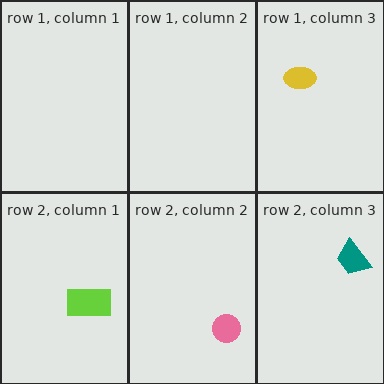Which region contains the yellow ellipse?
The row 1, column 3 region.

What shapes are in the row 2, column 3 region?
The teal trapezoid.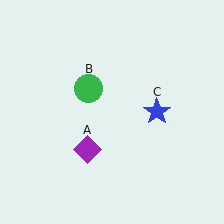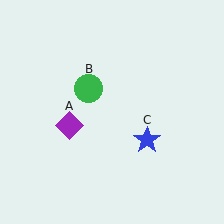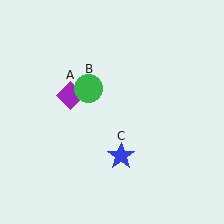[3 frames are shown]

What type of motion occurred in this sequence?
The purple diamond (object A), blue star (object C) rotated clockwise around the center of the scene.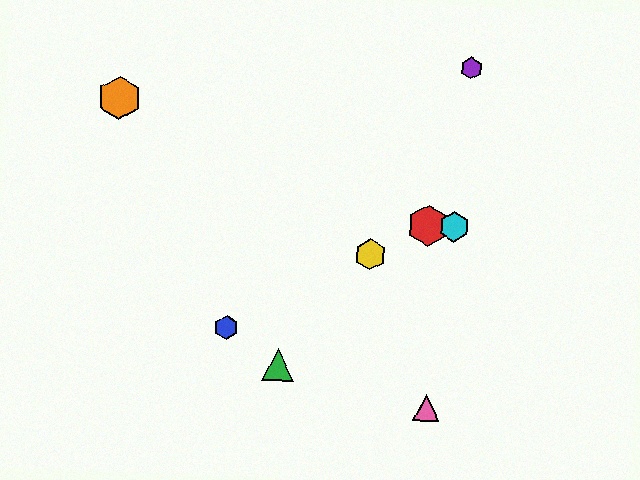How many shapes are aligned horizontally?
2 shapes (the red hexagon, the cyan hexagon) are aligned horizontally.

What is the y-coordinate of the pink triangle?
The pink triangle is at y≈408.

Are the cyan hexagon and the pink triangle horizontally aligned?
No, the cyan hexagon is at y≈227 and the pink triangle is at y≈408.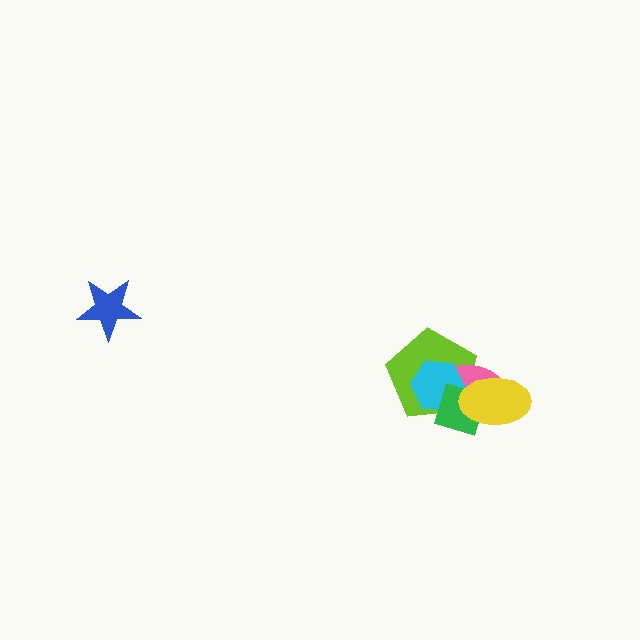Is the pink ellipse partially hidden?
Yes, it is partially covered by another shape.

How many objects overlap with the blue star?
0 objects overlap with the blue star.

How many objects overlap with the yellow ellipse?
3 objects overlap with the yellow ellipse.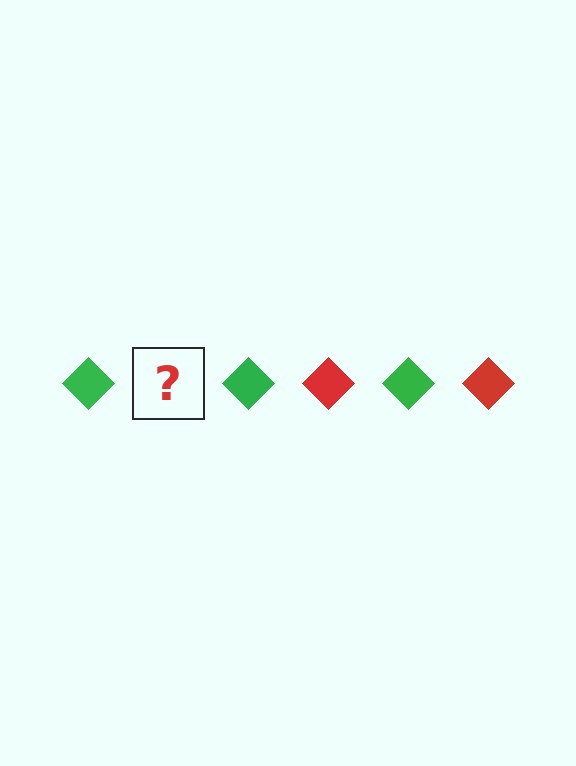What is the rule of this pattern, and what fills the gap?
The rule is that the pattern cycles through green, red diamonds. The gap should be filled with a red diamond.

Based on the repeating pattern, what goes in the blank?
The blank should be a red diamond.